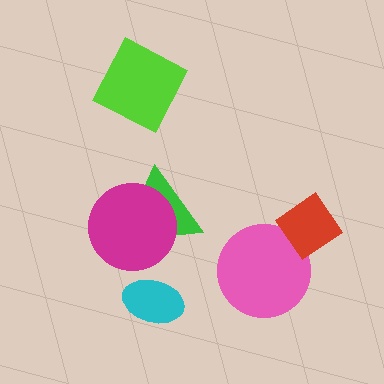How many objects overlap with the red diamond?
1 object overlaps with the red diamond.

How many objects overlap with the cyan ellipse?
0 objects overlap with the cyan ellipse.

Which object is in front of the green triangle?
The magenta circle is in front of the green triangle.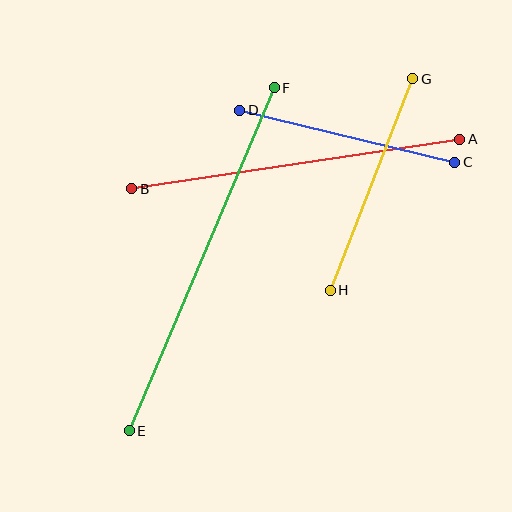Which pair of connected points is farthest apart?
Points E and F are farthest apart.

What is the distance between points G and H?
The distance is approximately 227 pixels.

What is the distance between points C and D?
The distance is approximately 221 pixels.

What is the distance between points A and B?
The distance is approximately 332 pixels.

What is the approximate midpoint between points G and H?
The midpoint is at approximately (372, 185) pixels.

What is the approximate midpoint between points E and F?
The midpoint is at approximately (202, 259) pixels.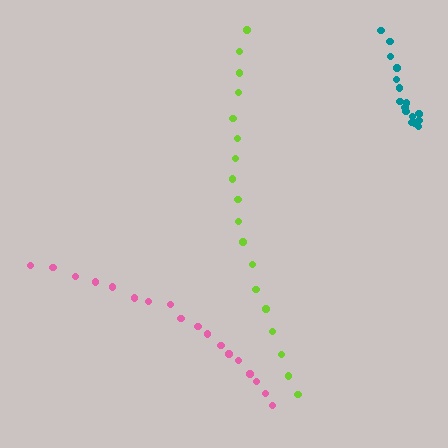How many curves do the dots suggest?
There are 3 distinct paths.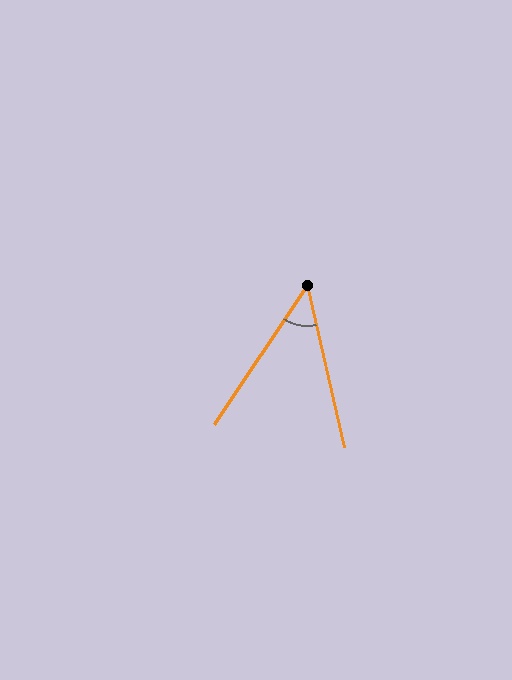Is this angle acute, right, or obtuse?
It is acute.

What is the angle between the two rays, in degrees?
Approximately 47 degrees.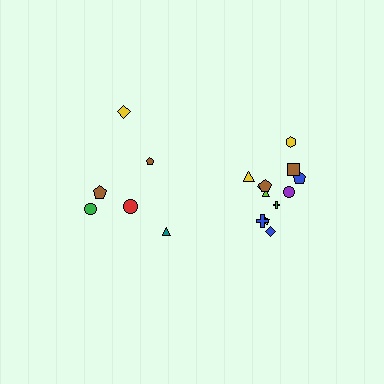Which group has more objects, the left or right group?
The right group.